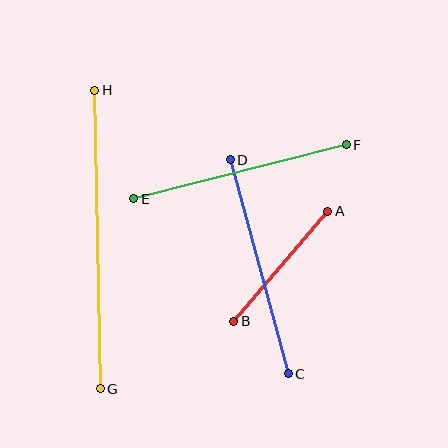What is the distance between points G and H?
The distance is approximately 298 pixels.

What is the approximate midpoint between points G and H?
The midpoint is at approximately (98, 240) pixels.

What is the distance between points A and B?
The distance is approximately 144 pixels.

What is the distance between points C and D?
The distance is approximately 222 pixels.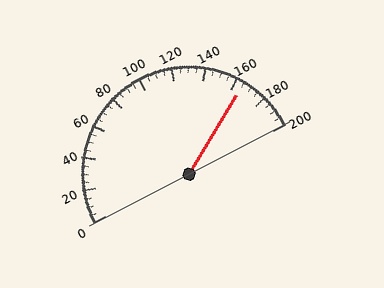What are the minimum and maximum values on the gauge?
The gauge ranges from 0 to 200.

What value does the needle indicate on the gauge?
The needle indicates approximately 165.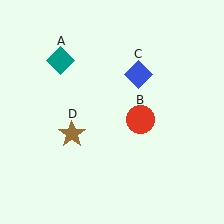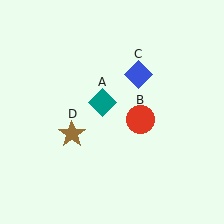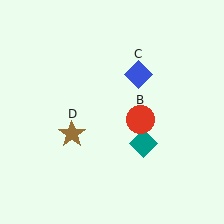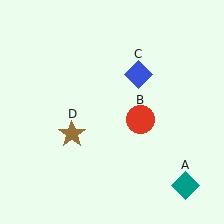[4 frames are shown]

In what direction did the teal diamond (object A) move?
The teal diamond (object A) moved down and to the right.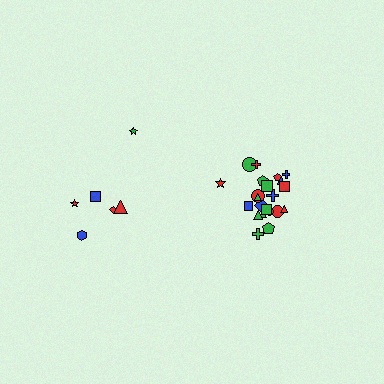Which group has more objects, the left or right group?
The right group.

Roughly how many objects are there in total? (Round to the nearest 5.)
Roughly 30 objects in total.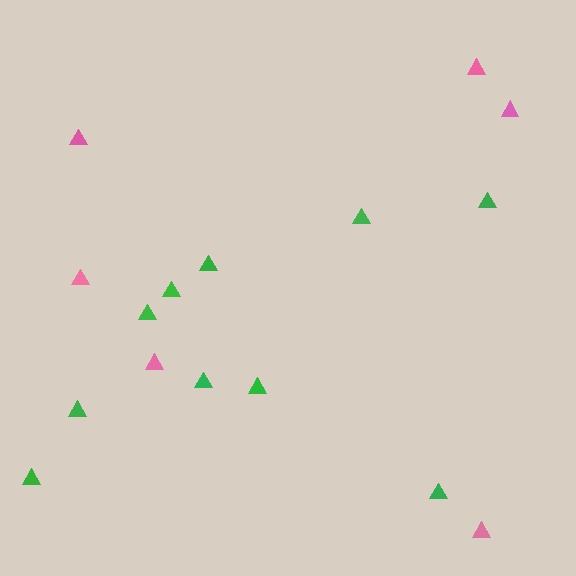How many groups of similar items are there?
There are 2 groups: one group of green triangles (10) and one group of pink triangles (6).